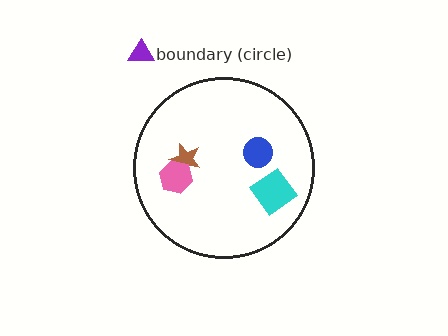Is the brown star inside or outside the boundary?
Inside.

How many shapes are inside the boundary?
4 inside, 1 outside.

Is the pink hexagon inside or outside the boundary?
Inside.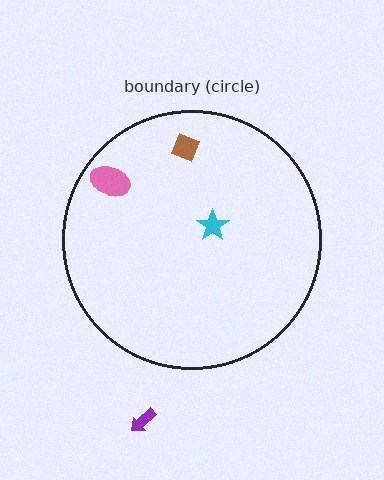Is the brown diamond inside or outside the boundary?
Inside.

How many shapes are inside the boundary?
3 inside, 1 outside.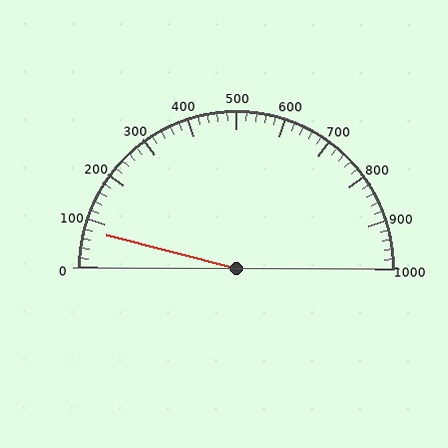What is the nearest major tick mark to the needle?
The nearest major tick mark is 100.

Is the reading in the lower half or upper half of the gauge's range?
The reading is in the lower half of the range (0 to 1000).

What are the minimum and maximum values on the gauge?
The gauge ranges from 0 to 1000.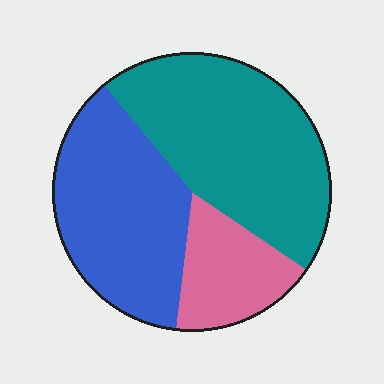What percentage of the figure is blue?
Blue takes up between a quarter and a half of the figure.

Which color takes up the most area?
Teal, at roughly 45%.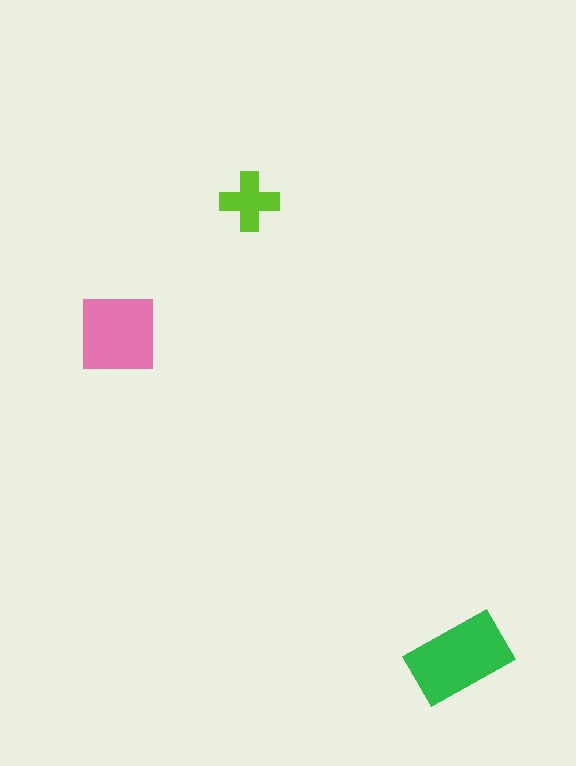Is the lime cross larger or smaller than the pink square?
Smaller.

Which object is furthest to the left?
The pink square is leftmost.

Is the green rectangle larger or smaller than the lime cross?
Larger.